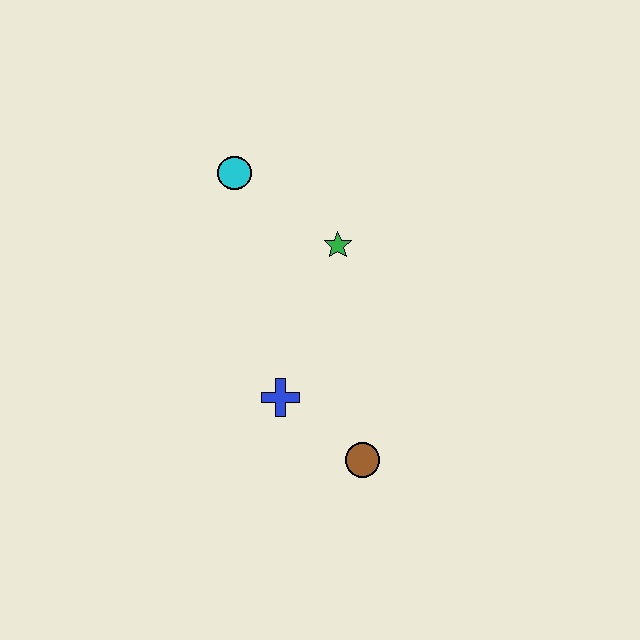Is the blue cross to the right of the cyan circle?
Yes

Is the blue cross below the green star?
Yes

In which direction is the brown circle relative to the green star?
The brown circle is below the green star.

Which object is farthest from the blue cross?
The cyan circle is farthest from the blue cross.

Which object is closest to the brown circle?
The blue cross is closest to the brown circle.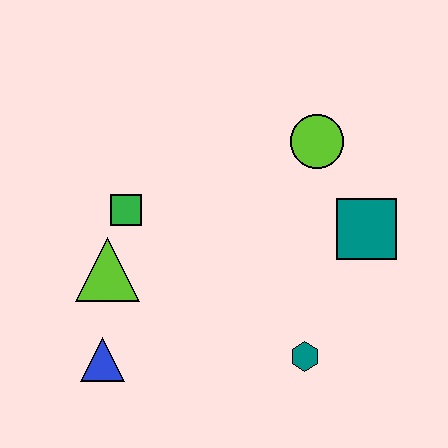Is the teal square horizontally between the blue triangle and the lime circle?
No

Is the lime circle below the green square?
No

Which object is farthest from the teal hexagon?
The green square is farthest from the teal hexagon.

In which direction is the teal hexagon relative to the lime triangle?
The teal hexagon is to the right of the lime triangle.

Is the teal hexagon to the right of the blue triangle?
Yes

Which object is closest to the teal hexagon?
The teal square is closest to the teal hexagon.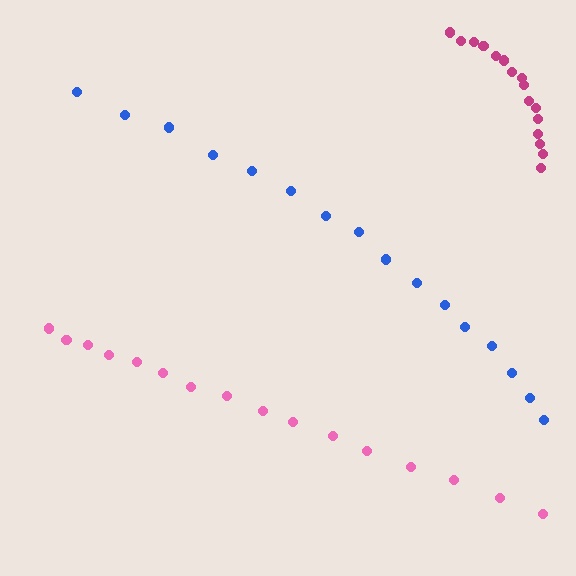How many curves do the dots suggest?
There are 3 distinct paths.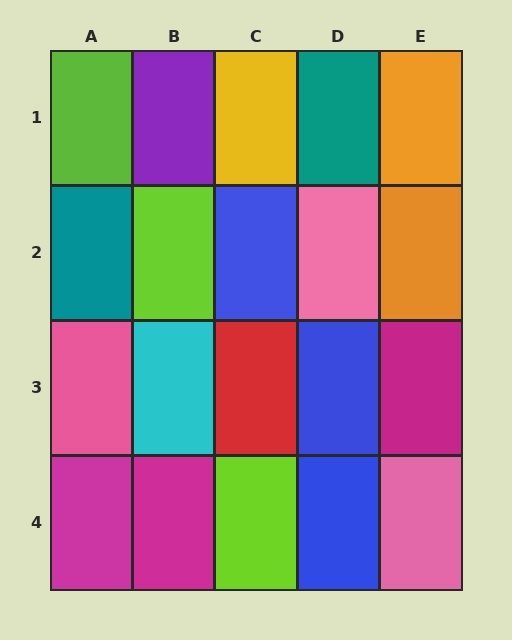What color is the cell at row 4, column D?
Blue.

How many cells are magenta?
3 cells are magenta.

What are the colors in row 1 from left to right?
Lime, purple, yellow, teal, orange.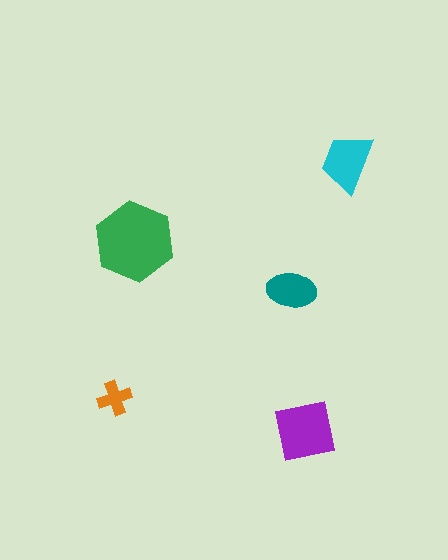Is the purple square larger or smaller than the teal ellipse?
Larger.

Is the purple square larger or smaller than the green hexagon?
Smaller.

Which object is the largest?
The green hexagon.